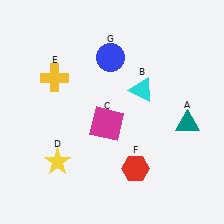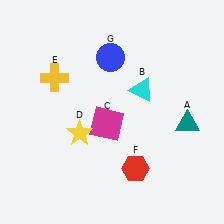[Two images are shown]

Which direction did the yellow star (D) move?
The yellow star (D) moved up.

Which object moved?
The yellow star (D) moved up.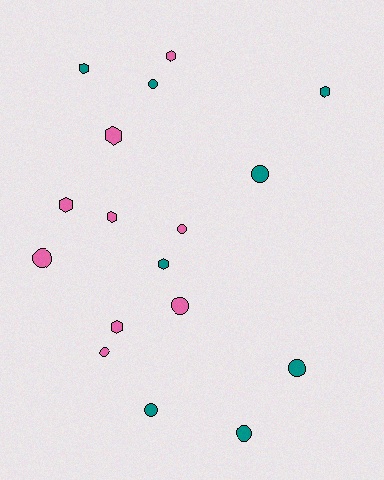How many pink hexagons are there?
There are 5 pink hexagons.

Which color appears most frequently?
Pink, with 9 objects.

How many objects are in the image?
There are 17 objects.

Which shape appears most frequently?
Circle, with 9 objects.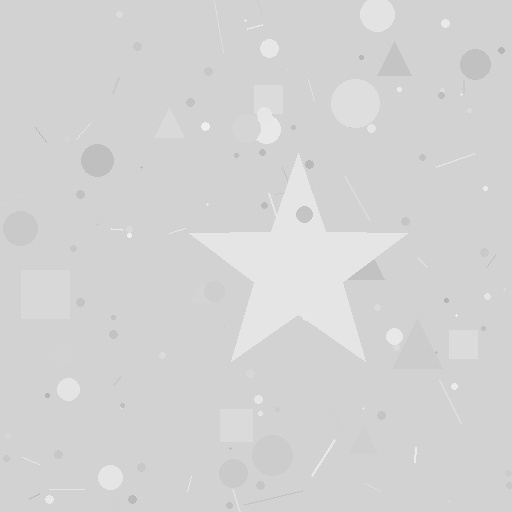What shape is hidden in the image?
A star is hidden in the image.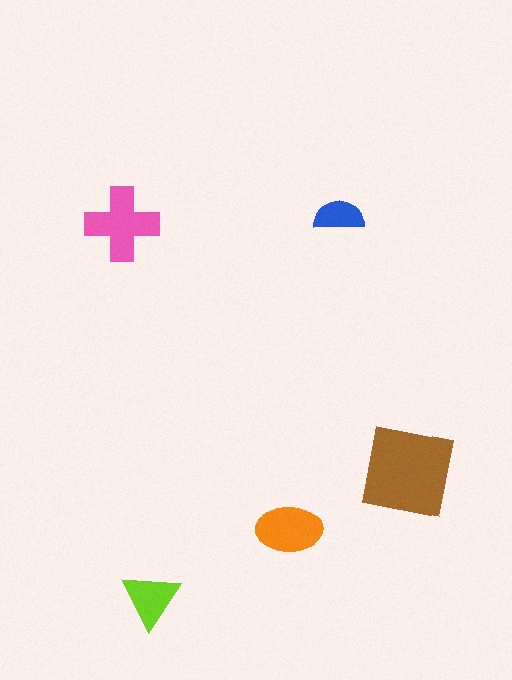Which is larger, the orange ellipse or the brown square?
The brown square.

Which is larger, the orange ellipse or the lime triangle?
The orange ellipse.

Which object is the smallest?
The blue semicircle.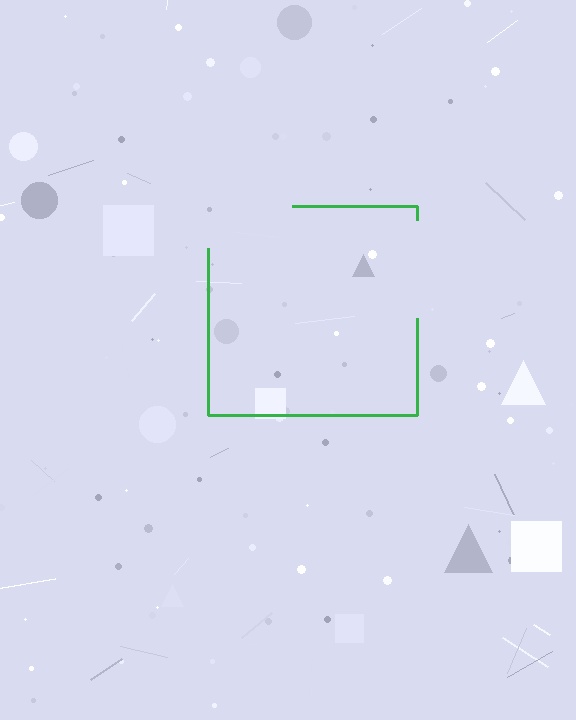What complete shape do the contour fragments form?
The contour fragments form a square.